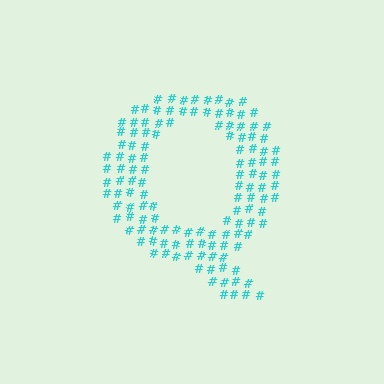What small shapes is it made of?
It is made of small hash symbols.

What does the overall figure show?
The overall figure shows the letter Q.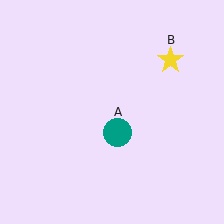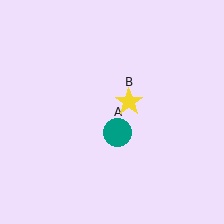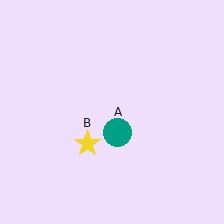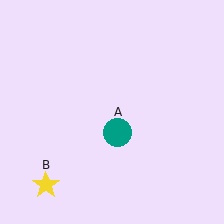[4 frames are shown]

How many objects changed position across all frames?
1 object changed position: yellow star (object B).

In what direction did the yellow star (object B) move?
The yellow star (object B) moved down and to the left.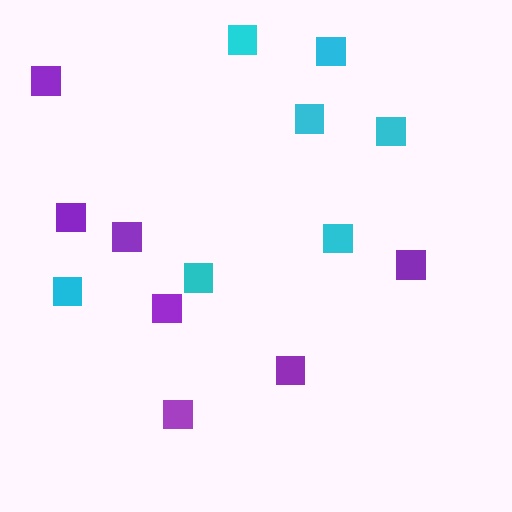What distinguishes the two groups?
There are 2 groups: one group of cyan squares (7) and one group of purple squares (7).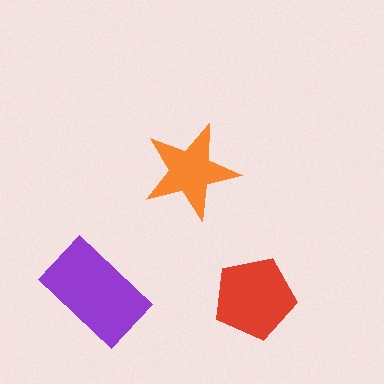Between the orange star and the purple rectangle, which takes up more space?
The purple rectangle.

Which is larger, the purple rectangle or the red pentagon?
The purple rectangle.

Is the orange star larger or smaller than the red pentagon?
Smaller.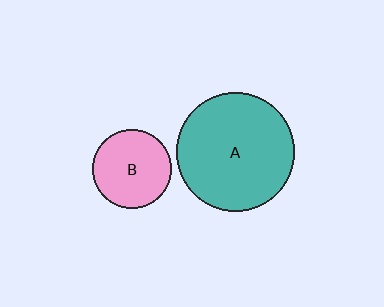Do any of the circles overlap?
No, none of the circles overlap.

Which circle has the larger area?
Circle A (teal).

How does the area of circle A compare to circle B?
Approximately 2.3 times.